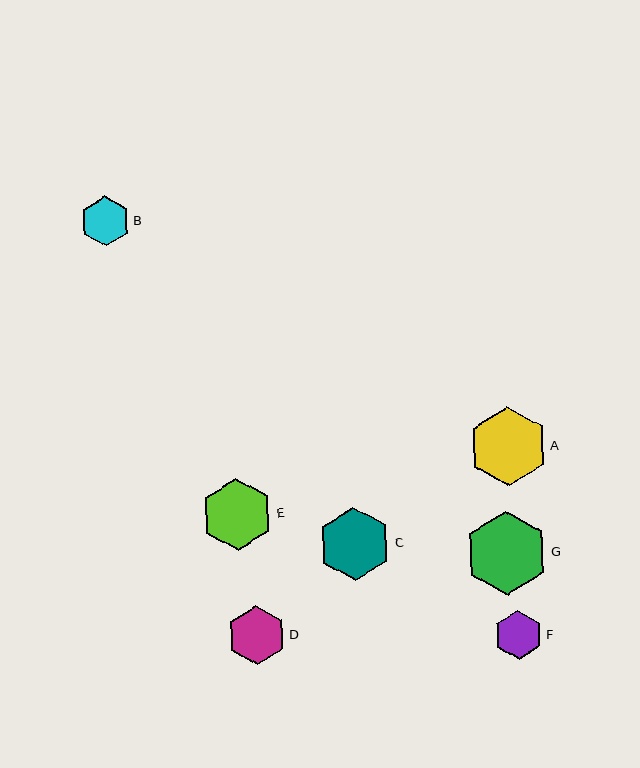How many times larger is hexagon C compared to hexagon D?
Hexagon C is approximately 1.2 times the size of hexagon D.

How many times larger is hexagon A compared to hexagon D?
Hexagon A is approximately 1.3 times the size of hexagon D.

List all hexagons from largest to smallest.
From largest to smallest: G, A, C, E, D, B, F.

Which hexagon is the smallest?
Hexagon F is the smallest with a size of approximately 49 pixels.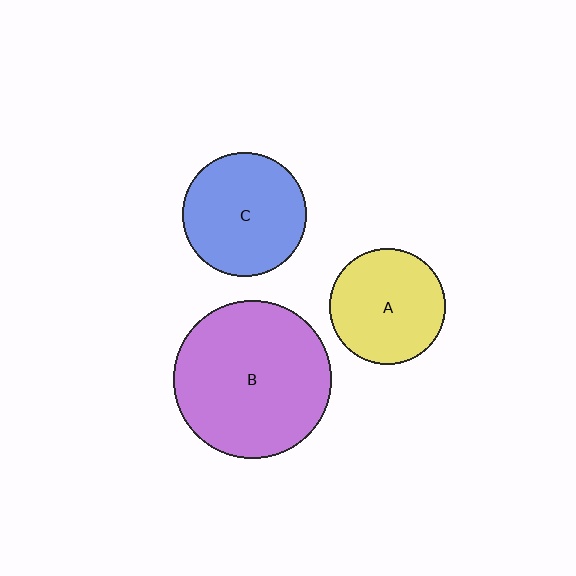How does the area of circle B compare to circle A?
Approximately 1.9 times.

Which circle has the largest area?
Circle B (purple).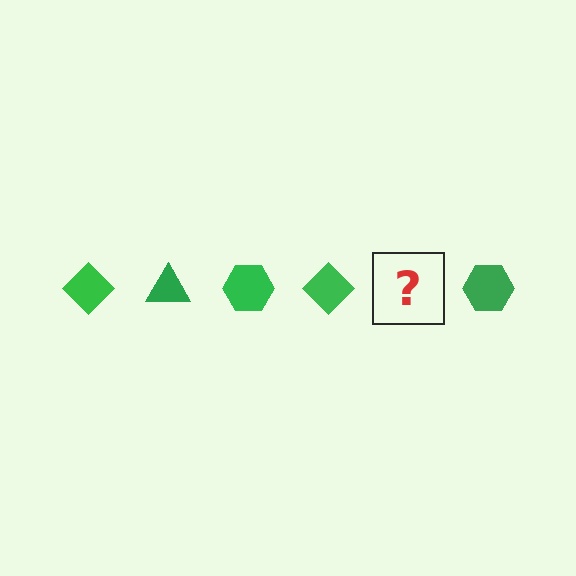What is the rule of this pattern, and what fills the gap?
The rule is that the pattern cycles through diamond, triangle, hexagon shapes in green. The gap should be filled with a green triangle.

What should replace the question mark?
The question mark should be replaced with a green triangle.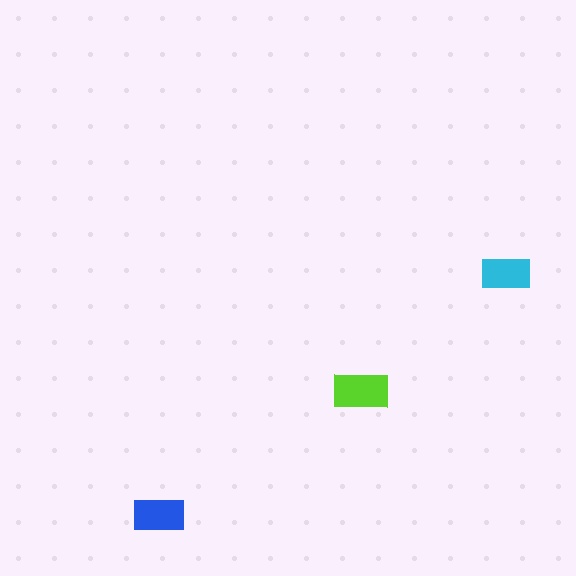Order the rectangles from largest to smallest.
the lime one, the blue one, the cyan one.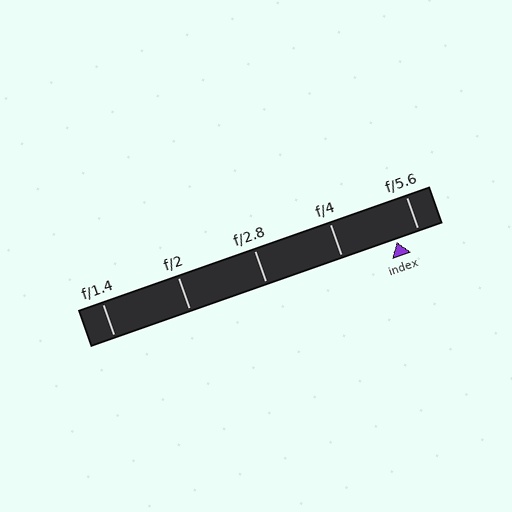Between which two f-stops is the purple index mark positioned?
The index mark is between f/4 and f/5.6.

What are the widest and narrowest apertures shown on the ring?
The widest aperture shown is f/1.4 and the narrowest is f/5.6.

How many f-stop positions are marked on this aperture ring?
There are 5 f-stop positions marked.